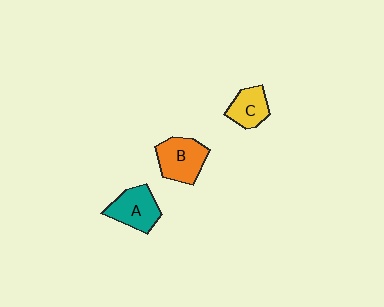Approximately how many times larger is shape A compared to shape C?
Approximately 1.3 times.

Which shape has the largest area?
Shape B (orange).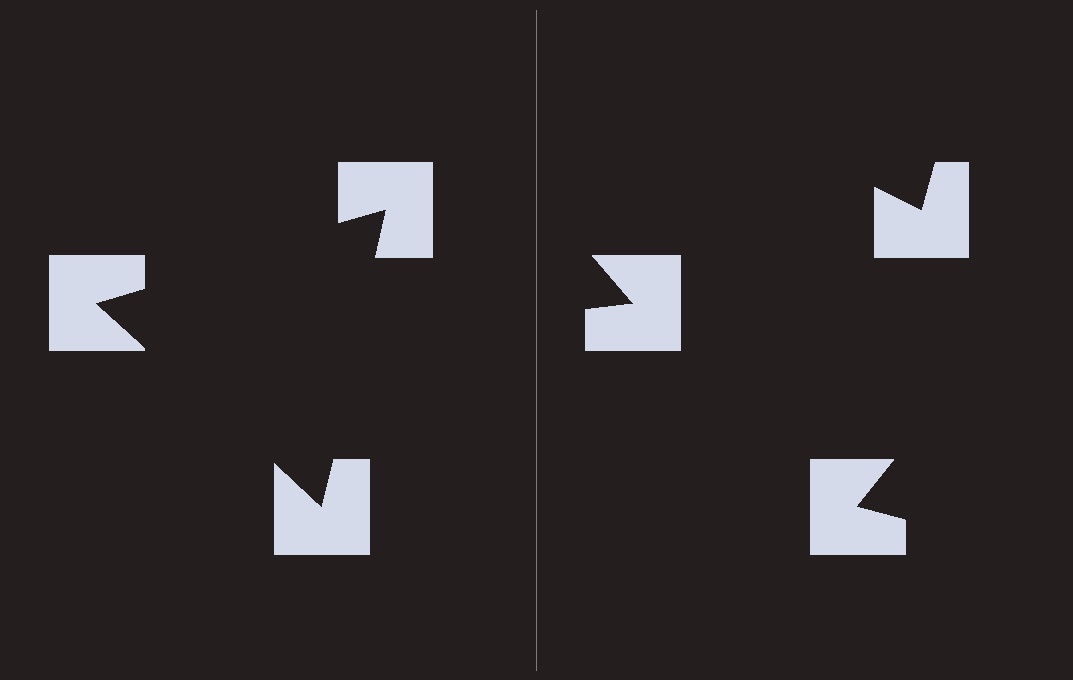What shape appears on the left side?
An illusory triangle.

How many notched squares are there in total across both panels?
6 — 3 on each side.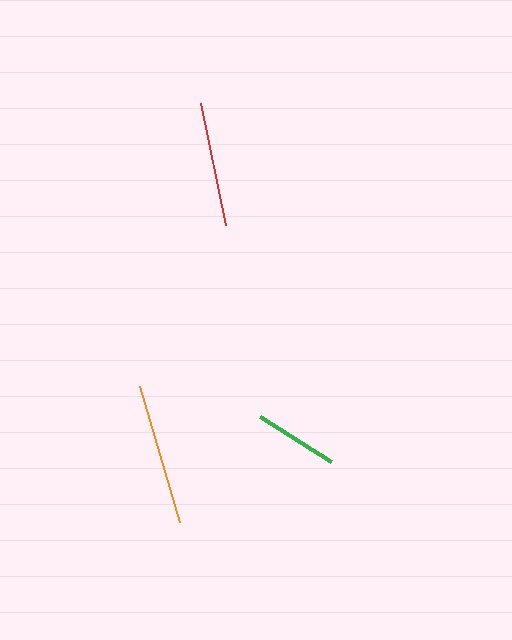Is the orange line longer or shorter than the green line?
The orange line is longer than the green line.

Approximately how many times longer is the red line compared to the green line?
The red line is approximately 1.5 times the length of the green line.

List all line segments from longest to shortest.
From longest to shortest: orange, red, green.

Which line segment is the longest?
The orange line is the longest at approximately 142 pixels.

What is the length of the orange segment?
The orange segment is approximately 142 pixels long.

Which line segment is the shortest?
The green line is the shortest at approximately 84 pixels.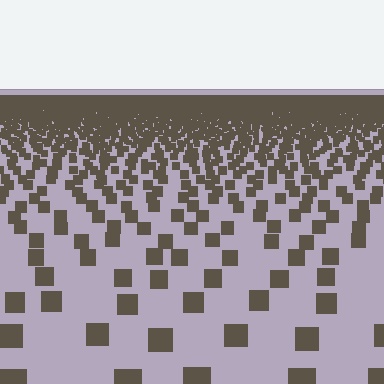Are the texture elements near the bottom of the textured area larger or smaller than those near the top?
Larger. Near the bottom, elements are closer to the viewer and appear at a bigger on-screen size.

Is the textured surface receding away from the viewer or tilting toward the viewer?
The surface is receding away from the viewer. Texture elements get smaller and denser toward the top.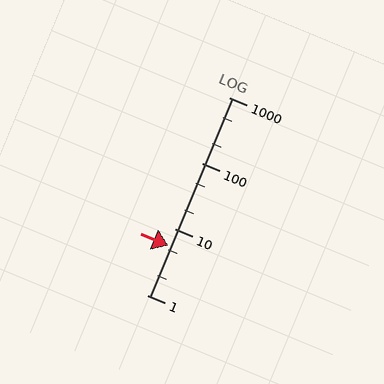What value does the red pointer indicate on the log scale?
The pointer indicates approximately 5.6.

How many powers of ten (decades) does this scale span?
The scale spans 3 decades, from 1 to 1000.